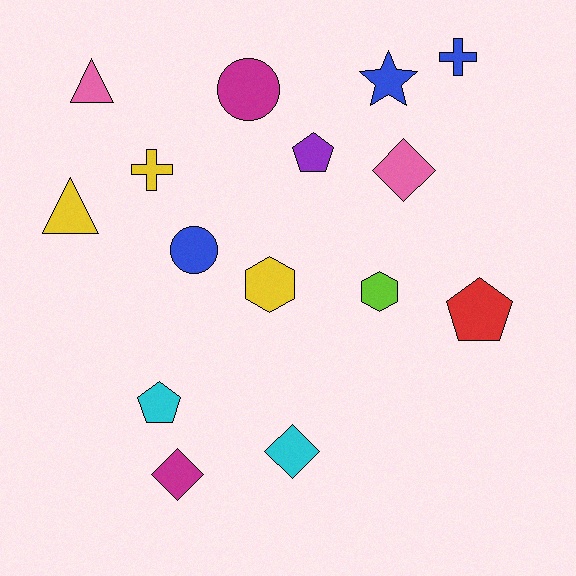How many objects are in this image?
There are 15 objects.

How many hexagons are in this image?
There are 2 hexagons.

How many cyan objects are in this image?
There are 2 cyan objects.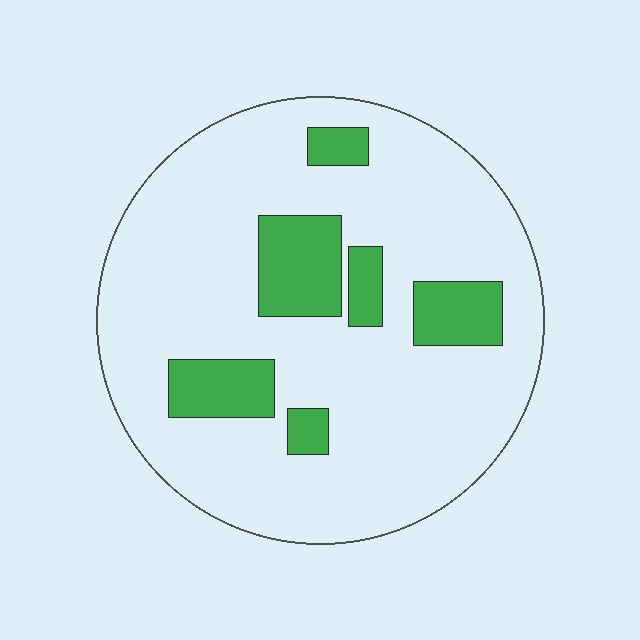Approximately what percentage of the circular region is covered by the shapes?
Approximately 20%.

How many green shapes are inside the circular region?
6.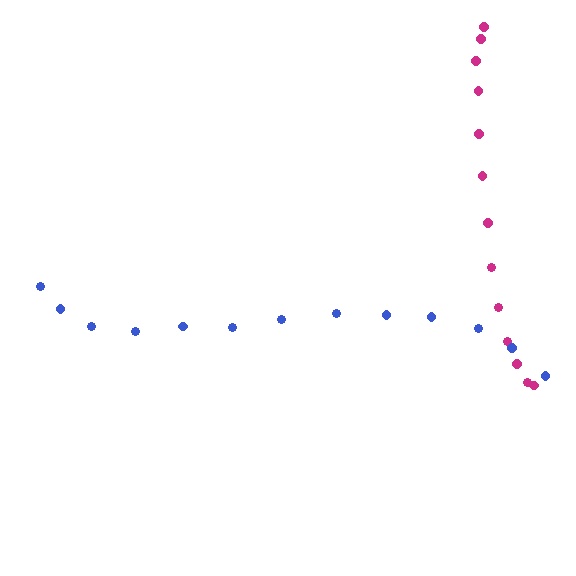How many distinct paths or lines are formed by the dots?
There are 2 distinct paths.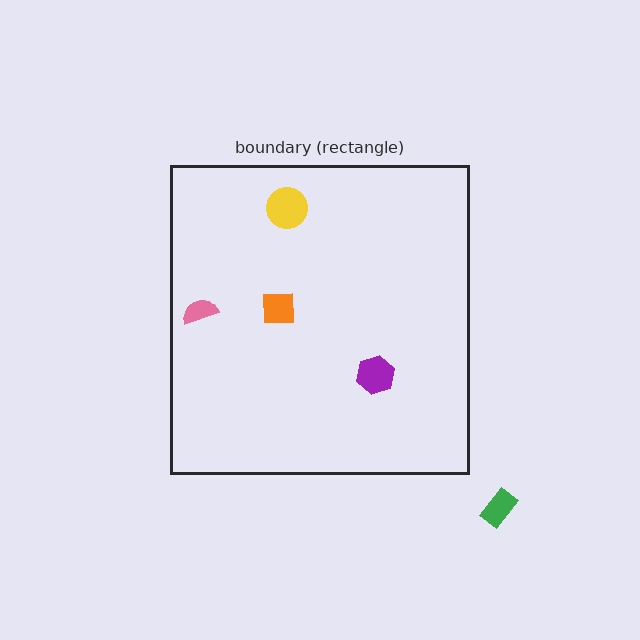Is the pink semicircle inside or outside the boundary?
Inside.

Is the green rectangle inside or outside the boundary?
Outside.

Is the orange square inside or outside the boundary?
Inside.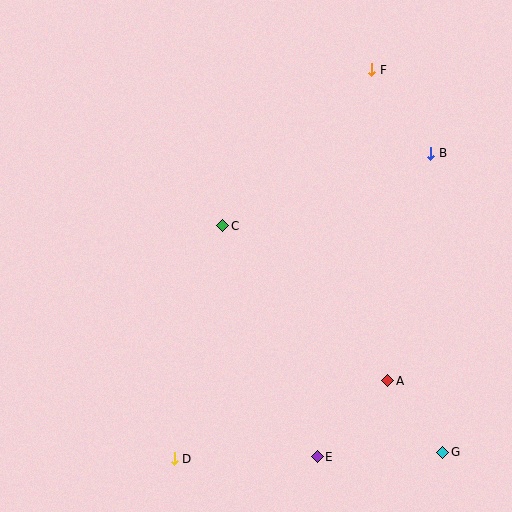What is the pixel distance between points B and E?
The distance between B and E is 324 pixels.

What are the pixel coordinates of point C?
Point C is at (223, 226).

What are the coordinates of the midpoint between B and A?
The midpoint between B and A is at (409, 267).